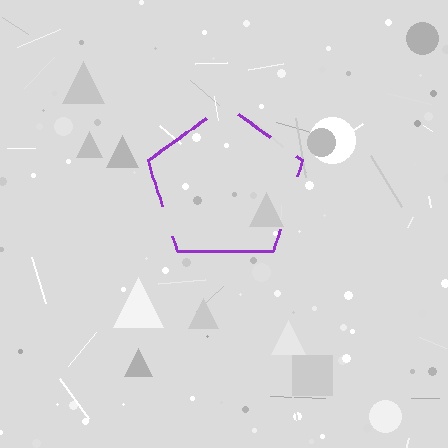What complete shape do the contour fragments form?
The contour fragments form a pentagon.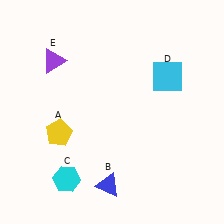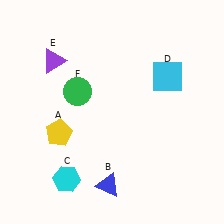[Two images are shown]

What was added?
A green circle (F) was added in Image 2.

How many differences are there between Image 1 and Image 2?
There is 1 difference between the two images.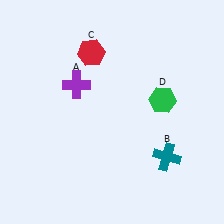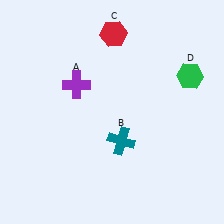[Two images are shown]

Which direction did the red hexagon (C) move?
The red hexagon (C) moved right.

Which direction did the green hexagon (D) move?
The green hexagon (D) moved right.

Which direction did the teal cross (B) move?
The teal cross (B) moved left.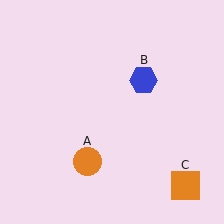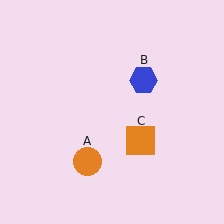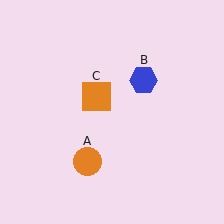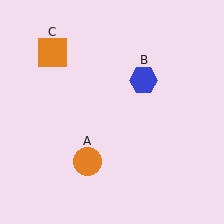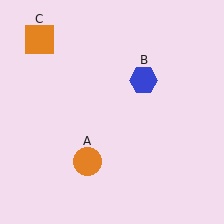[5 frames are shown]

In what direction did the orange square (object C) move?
The orange square (object C) moved up and to the left.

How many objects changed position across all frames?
1 object changed position: orange square (object C).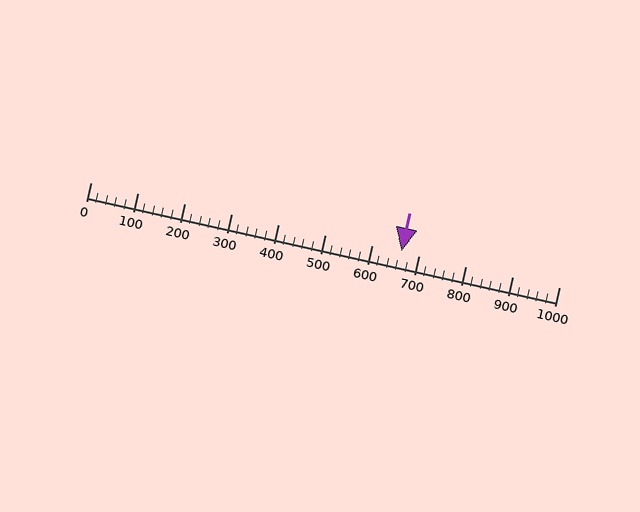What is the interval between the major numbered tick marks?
The major tick marks are spaced 100 units apart.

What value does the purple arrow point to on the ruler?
The purple arrow points to approximately 664.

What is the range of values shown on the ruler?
The ruler shows values from 0 to 1000.